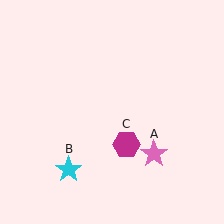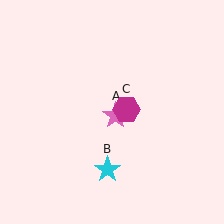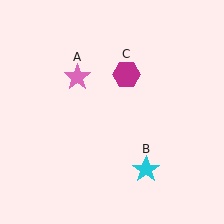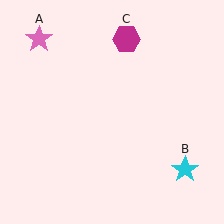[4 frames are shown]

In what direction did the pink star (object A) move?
The pink star (object A) moved up and to the left.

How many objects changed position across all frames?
3 objects changed position: pink star (object A), cyan star (object B), magenta hexagon (object C).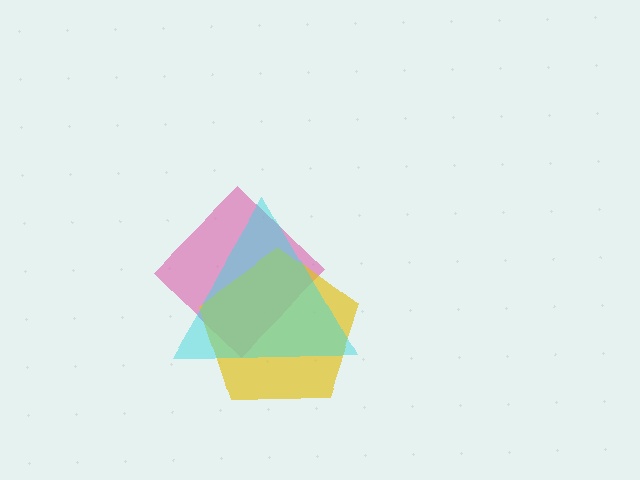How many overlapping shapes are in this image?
There are 3 overlapping shapes in the image.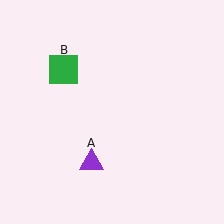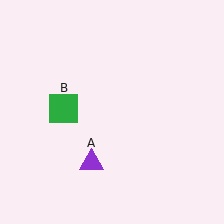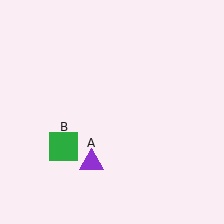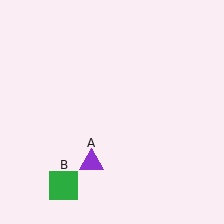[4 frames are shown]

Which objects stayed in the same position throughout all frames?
Purple triangle (object A) remained stationary.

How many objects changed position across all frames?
1 object changed position: green square (object B).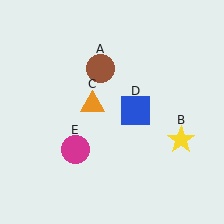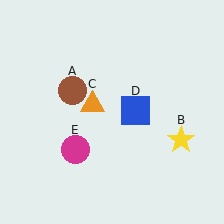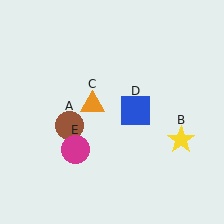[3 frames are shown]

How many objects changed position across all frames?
1 object changed position: brown circle (object A).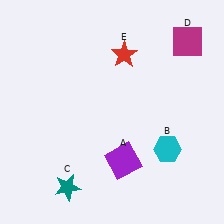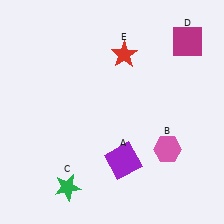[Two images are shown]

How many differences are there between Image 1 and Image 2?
There are 2 differences between the two images.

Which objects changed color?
B changed from cyan to pink. C changed from teal to green.